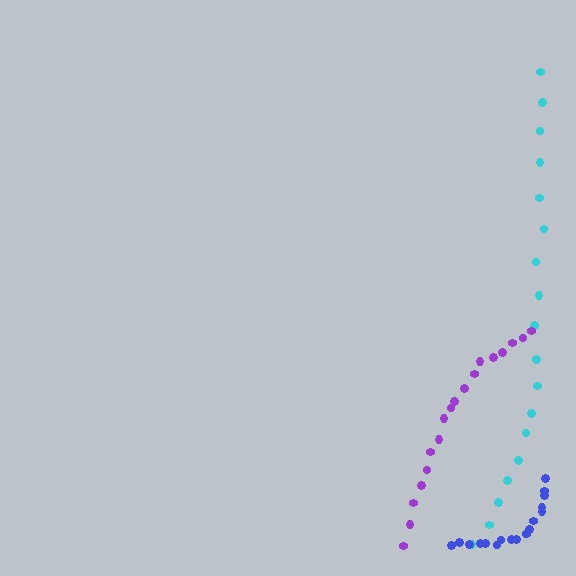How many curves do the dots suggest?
There are 3 distinct paths.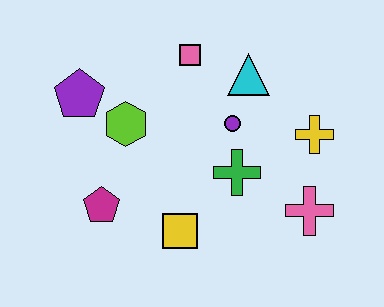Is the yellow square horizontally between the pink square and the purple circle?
No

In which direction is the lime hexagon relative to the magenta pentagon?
The lime hexagon is above the magenta pentagon.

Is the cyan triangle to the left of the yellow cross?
Yes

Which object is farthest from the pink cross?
The purple pentagon is farthest from the pink cross.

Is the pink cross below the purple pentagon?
Yes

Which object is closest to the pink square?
The cyan triangle is closest to the pink square.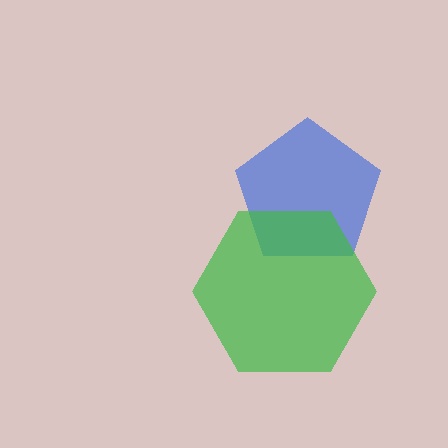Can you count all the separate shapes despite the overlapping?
Yes, there are 2 separate shapes.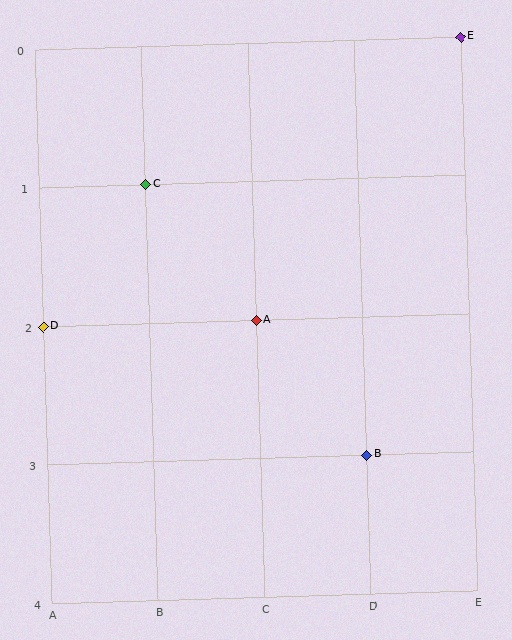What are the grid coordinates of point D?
Point D is at grid coordinates (A, 2).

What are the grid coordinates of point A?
Point A is at grid coordinates (C, 2).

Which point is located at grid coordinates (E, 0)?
Point E is at (E, 0).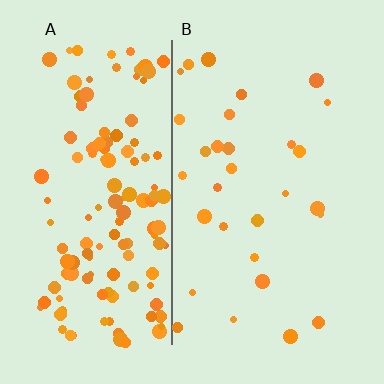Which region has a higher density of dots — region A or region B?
A (the left).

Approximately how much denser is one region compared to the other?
Approximately 4.4× — region A over region B.